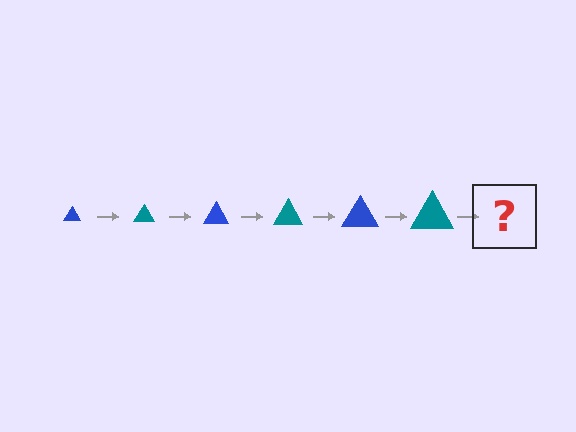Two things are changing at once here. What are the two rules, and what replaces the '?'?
The two rules are that the triangle grows larger each step and the color cycles through blue and teal. The '?' should be a blue triangle, larger than the previous one.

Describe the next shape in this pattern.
It should be a blue triangle, larger than the previous one.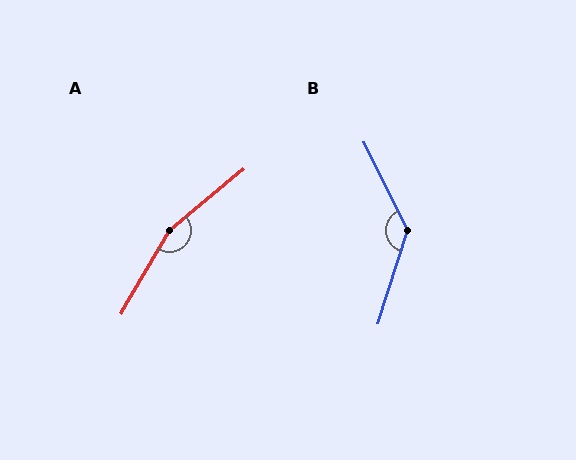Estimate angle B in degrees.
Approximately 136 degrees.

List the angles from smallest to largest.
B (136°), A (159°).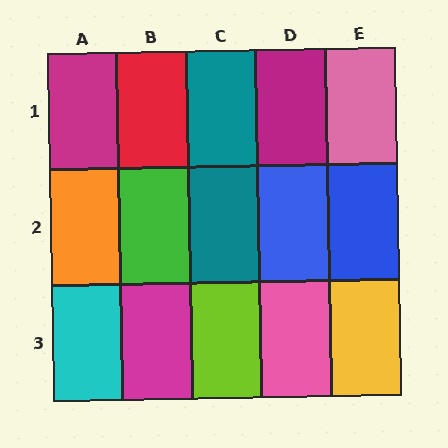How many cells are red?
1 cell is red.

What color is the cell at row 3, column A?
Cyan.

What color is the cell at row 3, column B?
Magenta.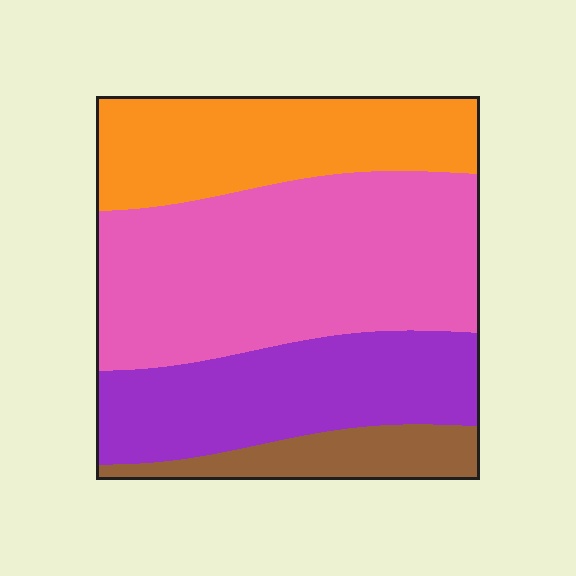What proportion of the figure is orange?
Orange covers 24% of the figure.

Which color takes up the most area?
Pink, at roughly 40%.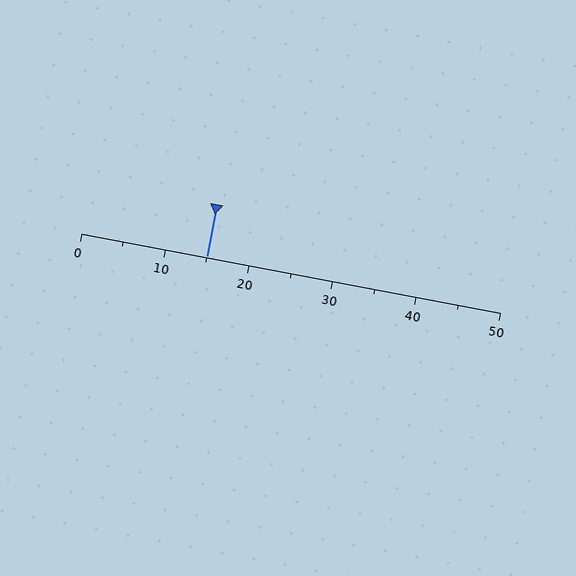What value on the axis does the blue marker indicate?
The marker indicates approximately 15.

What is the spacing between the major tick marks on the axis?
The major ticks are spaced 10 apart.